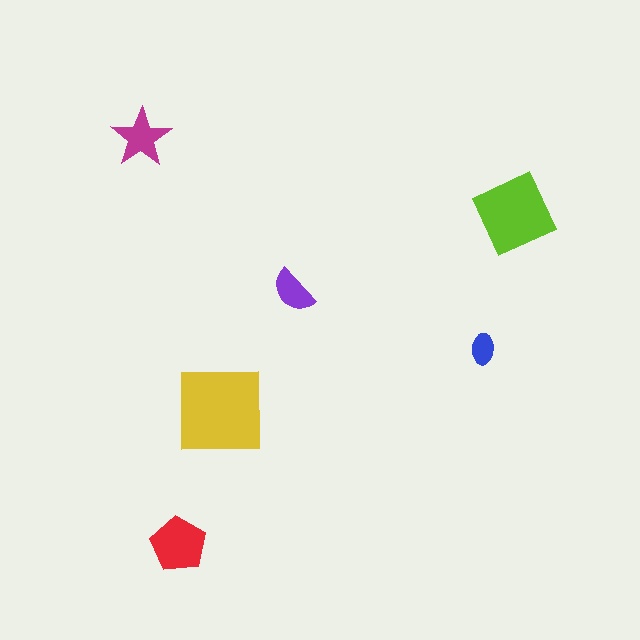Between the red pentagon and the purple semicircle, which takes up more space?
The red pentagon.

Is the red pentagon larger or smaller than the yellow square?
Smaller.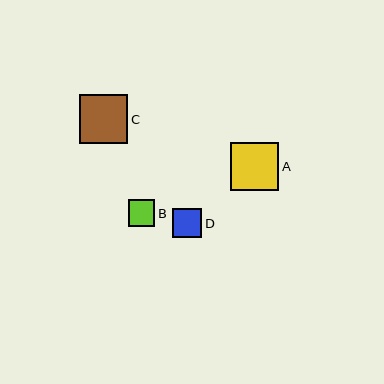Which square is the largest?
Square C is the largest with a size of approximately 49 pixels.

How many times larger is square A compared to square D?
Square A is approximately 1.7 times the size of square D.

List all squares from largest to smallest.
From largest to smallest: C, A, D, B.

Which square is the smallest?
Square B is the smallest with a size of approximately 27 pixels.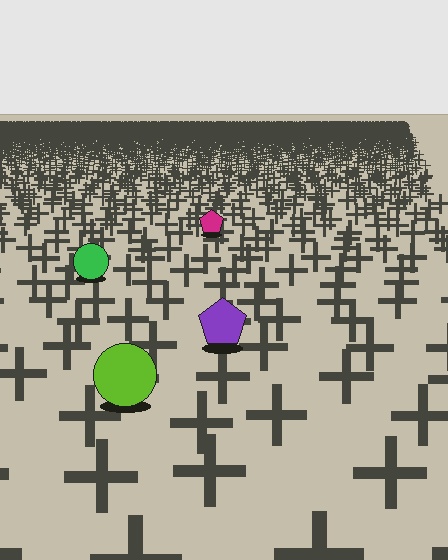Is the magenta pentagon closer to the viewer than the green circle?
No. The green circle is closer — you can tell from the texture gradient: the ground texture is coarser near it.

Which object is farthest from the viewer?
The magenta pentagon is farthest from the viewer. It appears smaller and the ground texture around it is denser.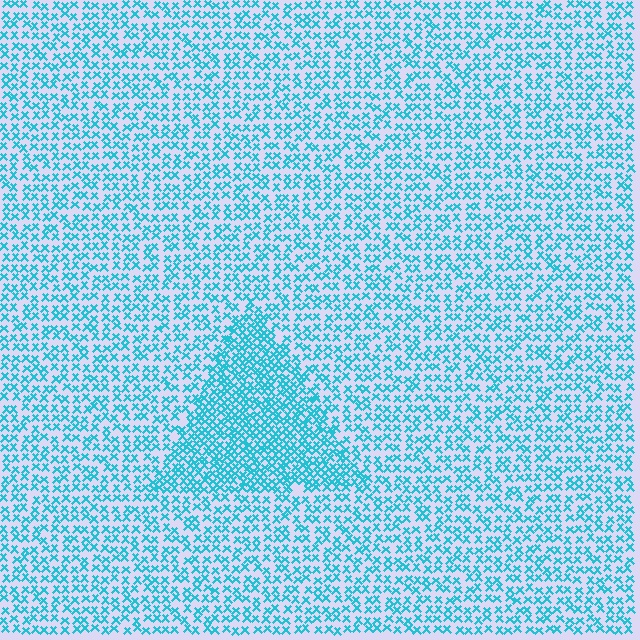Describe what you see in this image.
The image contains small cyan elements arranged at two different densities. A triangle-shaped region is visible where the elements are more densely packed than the surrounding area.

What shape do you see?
I see a triangle.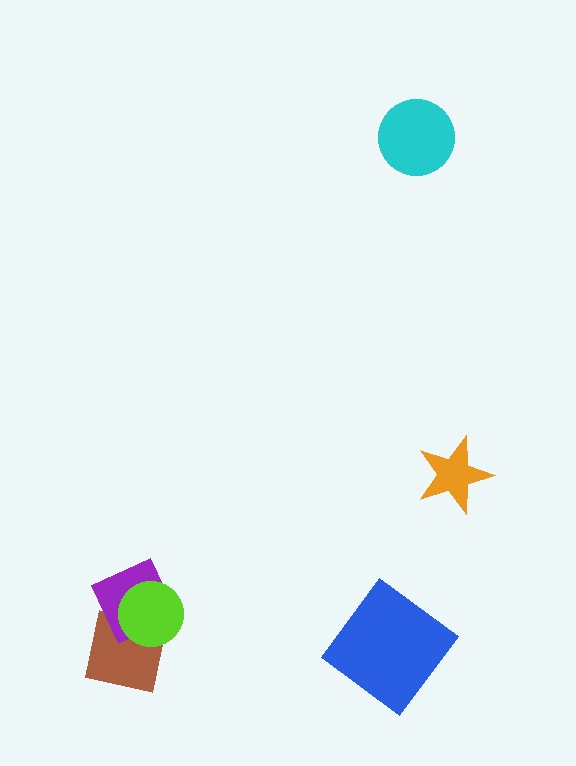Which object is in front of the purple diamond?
The lime circle is in front of the purple diamond.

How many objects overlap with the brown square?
2 objects overlap with the brown square.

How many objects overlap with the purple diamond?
2 objects overlap with the purple diamond.